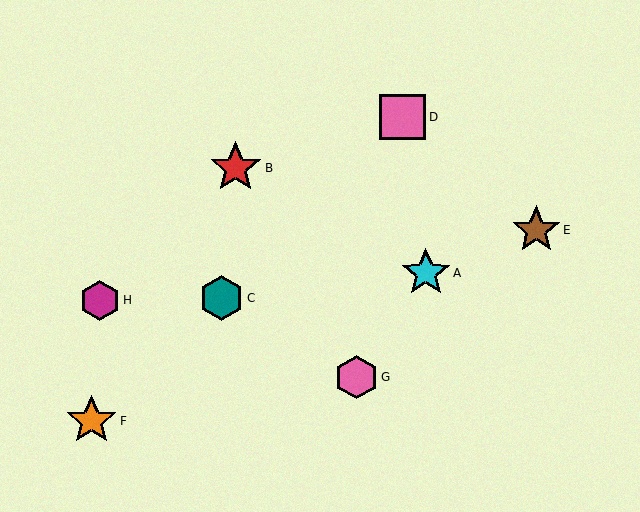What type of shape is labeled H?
Shape H is a magenta hexagon.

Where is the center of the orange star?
The center of the orange star is at (91, 421).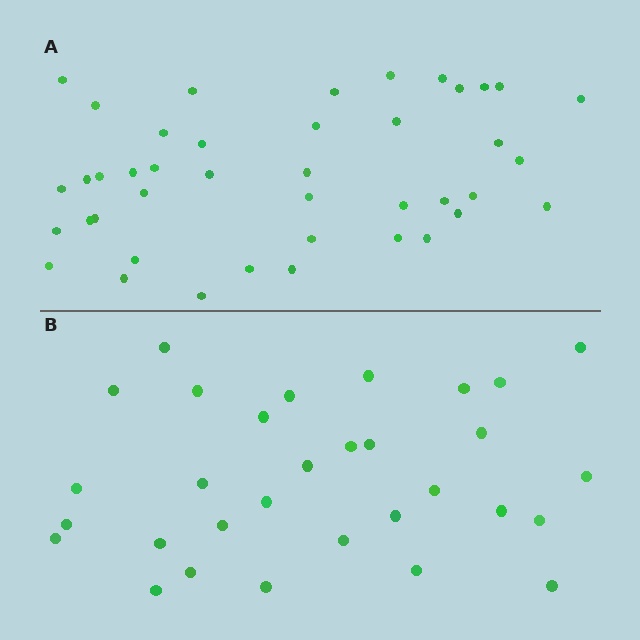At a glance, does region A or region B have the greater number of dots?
Region A (the top region) has more dots.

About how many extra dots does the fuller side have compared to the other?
Region A has roughly 12 or so more dots than region B.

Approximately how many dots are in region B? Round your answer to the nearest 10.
About 30 dots. (The exact count is 31, which rounds to 30.)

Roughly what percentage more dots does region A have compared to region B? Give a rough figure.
About 35% more.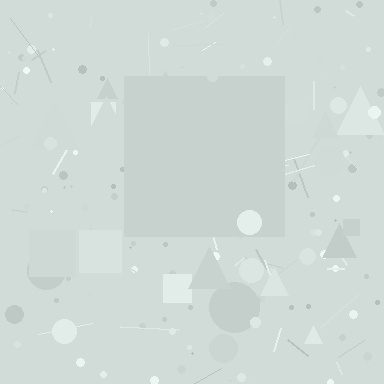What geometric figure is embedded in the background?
A square is embedded in the background.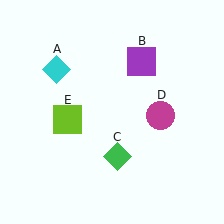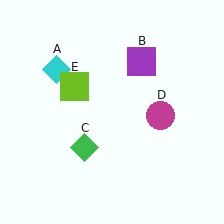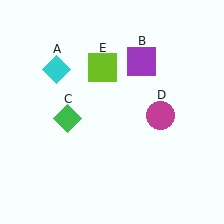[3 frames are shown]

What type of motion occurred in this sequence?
The green diamond (object C), lime square (object E) rotated clockwise around the center of the scene.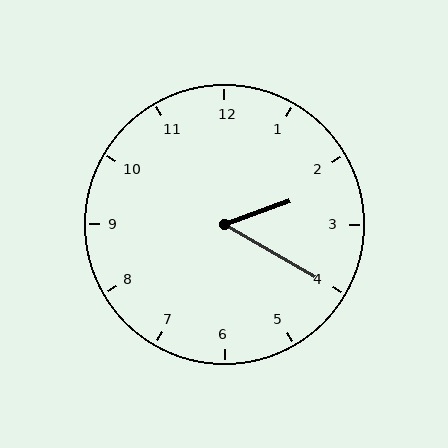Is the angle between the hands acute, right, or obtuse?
It is acute.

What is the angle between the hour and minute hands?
Approximately 50 degrees.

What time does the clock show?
2:20.